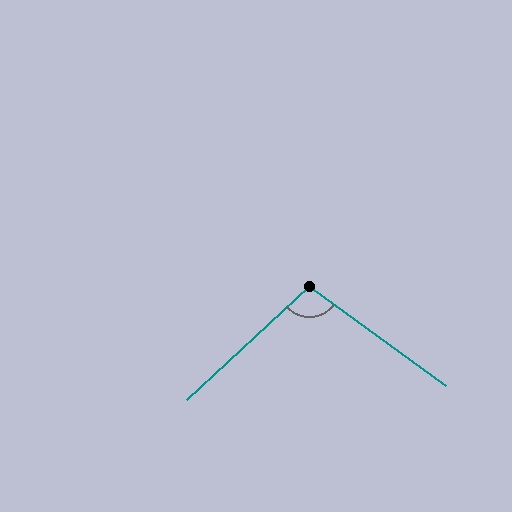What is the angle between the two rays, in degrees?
Approximately 101 degrees.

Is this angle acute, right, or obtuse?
It is obtuse.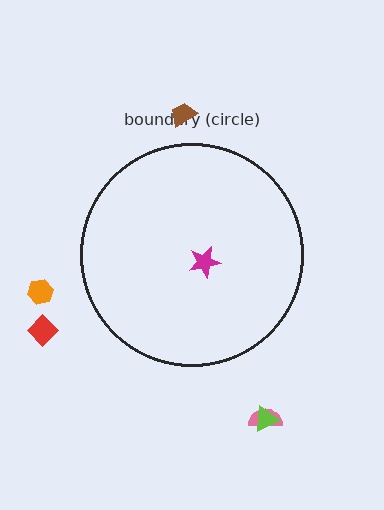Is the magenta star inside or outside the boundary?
Inside.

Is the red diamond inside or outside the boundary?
Outside.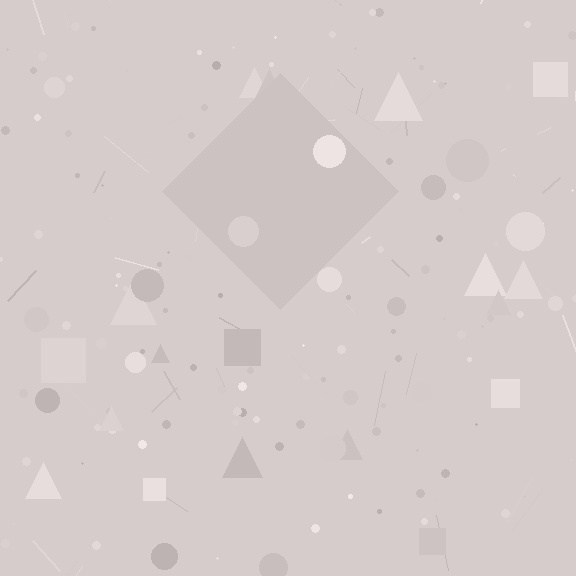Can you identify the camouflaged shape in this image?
The camouflaged shape is a diamond.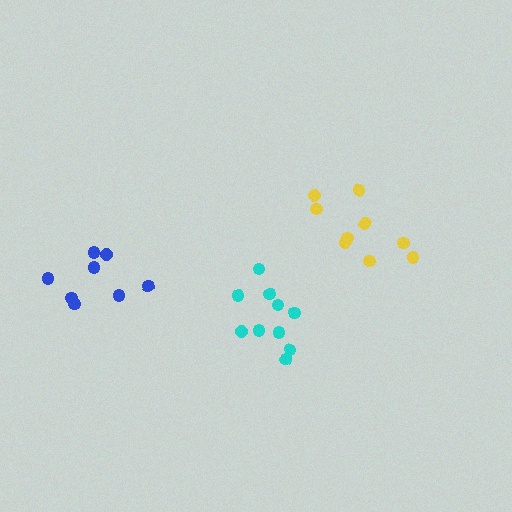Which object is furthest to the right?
The yellow cluster is rightmost.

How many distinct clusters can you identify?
There are 3 distinct clusters.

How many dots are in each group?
Group 1: 10 dots, Group 2: 9 dots, Group 3: 8 dots (27 total).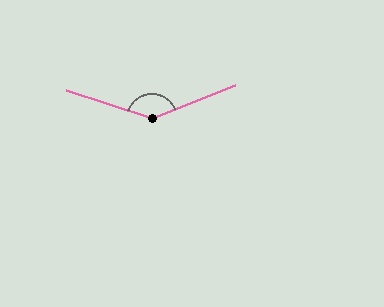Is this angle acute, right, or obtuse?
It is obtuse.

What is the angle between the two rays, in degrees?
Approximately 140 degrees.